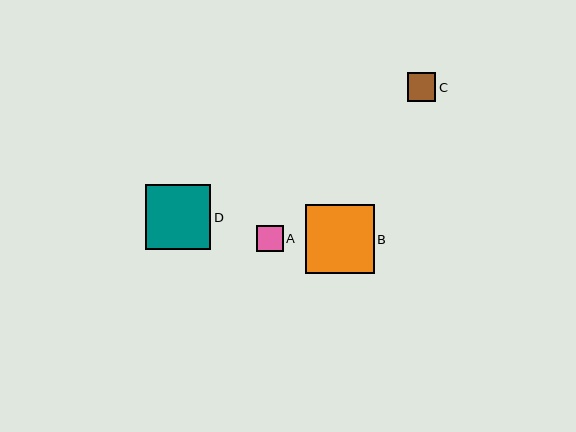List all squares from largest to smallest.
From largest to smallest: B, D, C, A.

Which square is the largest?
Square B is the largest with a size of approximately 69 pixels.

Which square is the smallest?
Square A is the smallest with a size of approximately 27 pixels.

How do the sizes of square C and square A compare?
Square C and square A are approximately the same size.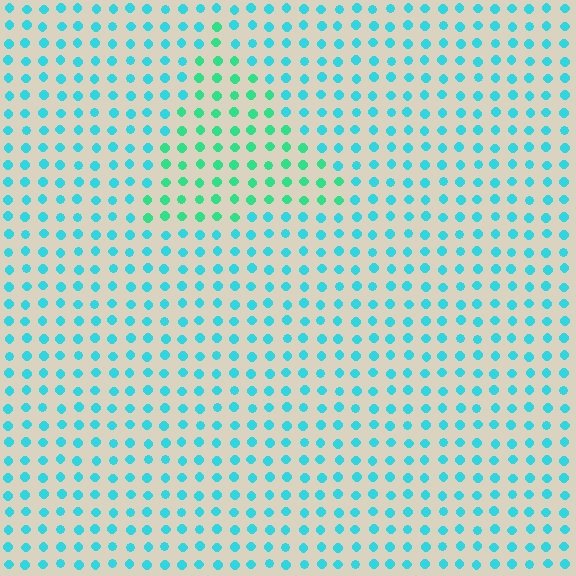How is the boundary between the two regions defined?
The boundary is defined purely by a slight shift in hue (about 33 degrees). Spacing, size, and orientation are identical on both sides.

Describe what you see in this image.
The image is filled with small cyan elements in a uniform arrangement. A triangle-shaped region is visible where the elements are tinted to a slightly different hue, forming a subtle color boundary.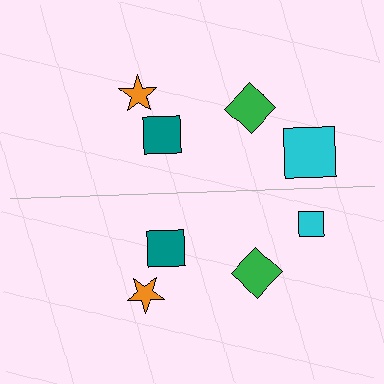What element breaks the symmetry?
The cyan square on the bottom side has a different size than its mirror counterpart.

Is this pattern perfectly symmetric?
No, the pattern is not perfectly symmetric. The cyan square on the bottom side has a different size than its mirror counterpart.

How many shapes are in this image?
There are 8 shapes in this image.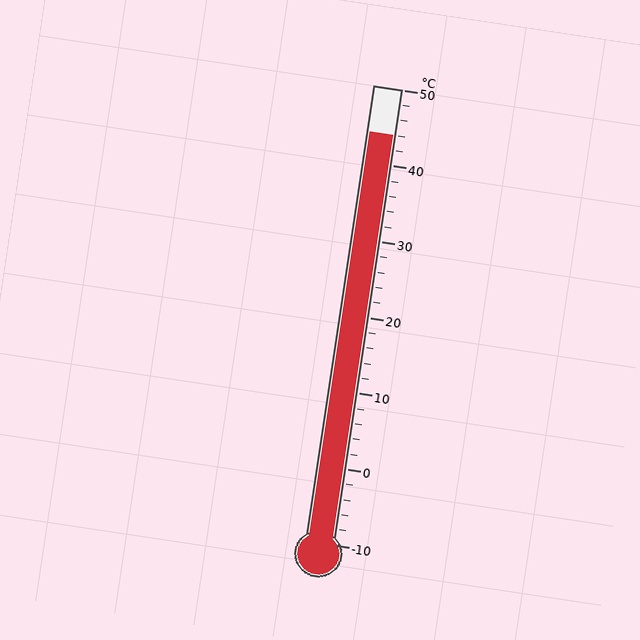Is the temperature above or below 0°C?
The temperature is above 0°C.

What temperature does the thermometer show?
The thermometer shows approximately 44°C.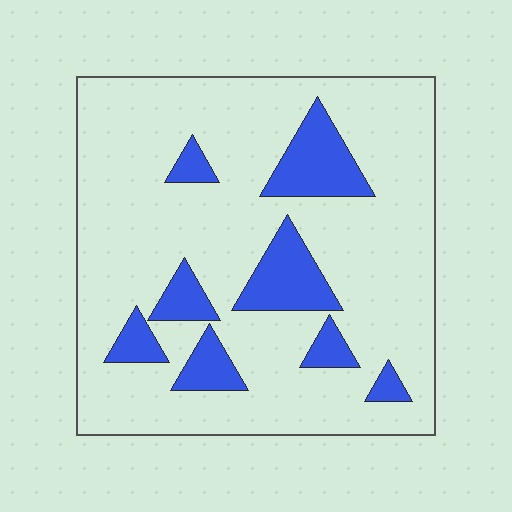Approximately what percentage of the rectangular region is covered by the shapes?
Approximately 20%.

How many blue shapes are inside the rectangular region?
8.